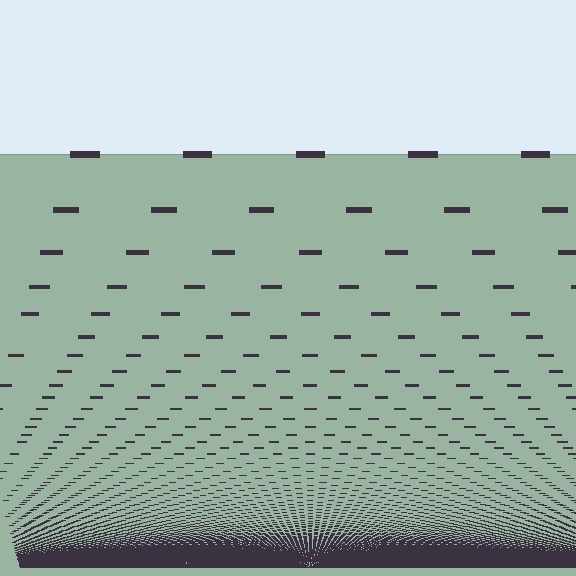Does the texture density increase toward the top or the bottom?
Density increases toward the bottom.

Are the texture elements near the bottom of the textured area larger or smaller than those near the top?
Smaller. The gradient is inverted — elements near the bottom are smaller and denser.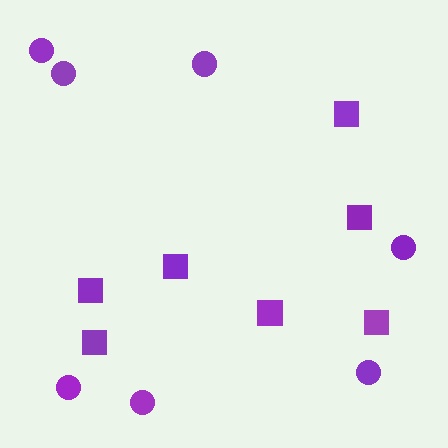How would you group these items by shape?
There are 2 groups: one group of squares (7) and one group of circles (7).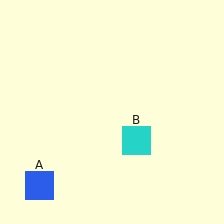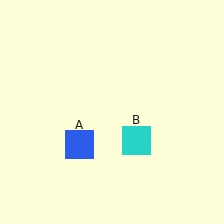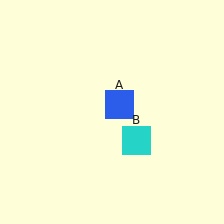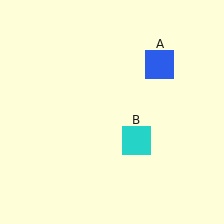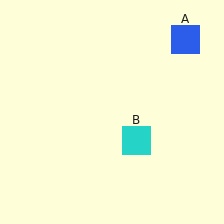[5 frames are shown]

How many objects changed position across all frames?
1 object changed position: blue square (object A).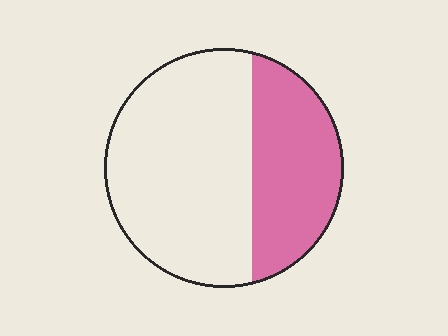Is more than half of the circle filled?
No.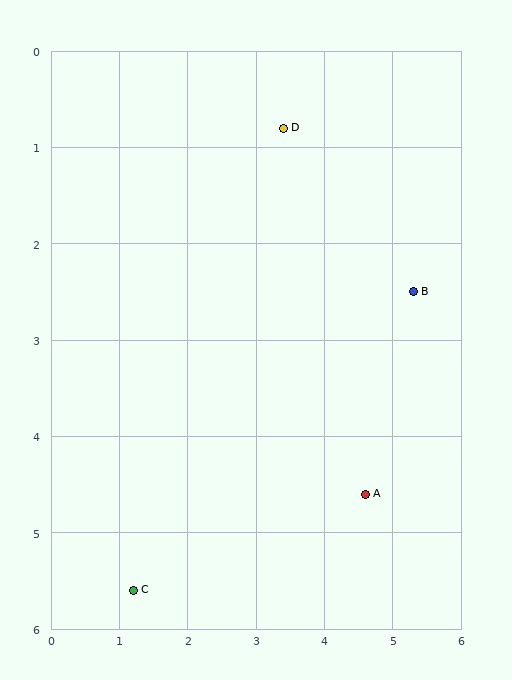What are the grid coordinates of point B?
Point B is at approximately (5.3, 2.5).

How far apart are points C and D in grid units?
Points C and D are about 5.3 grid units apart.